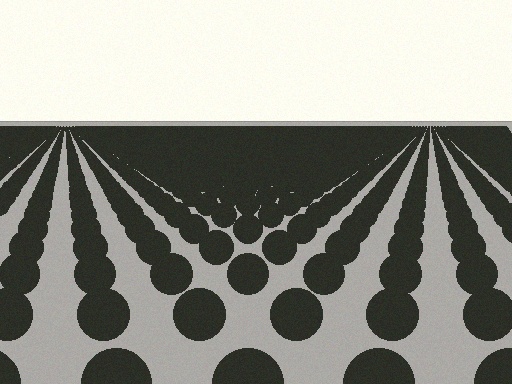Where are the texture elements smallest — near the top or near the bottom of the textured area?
Near the top.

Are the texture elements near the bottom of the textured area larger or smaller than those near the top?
Larger. Near the bottom, elements are closer to the viewer and appear at a bigger on-screen size.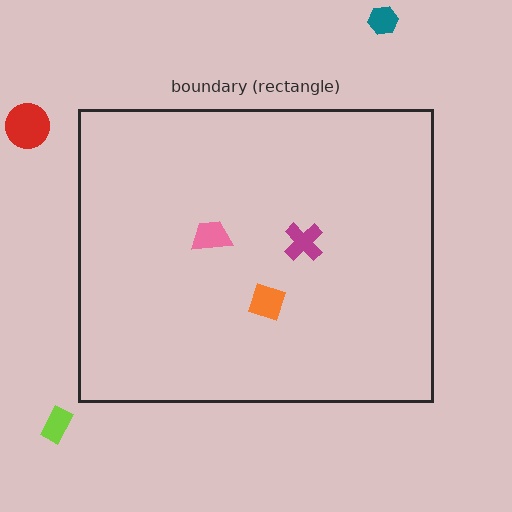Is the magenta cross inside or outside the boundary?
Inside.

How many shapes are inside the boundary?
3 inside, 3 outside.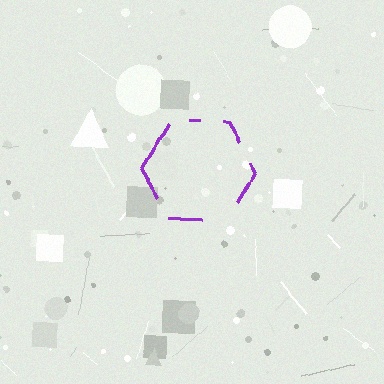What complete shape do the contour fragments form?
The contour fragments form a hexagon.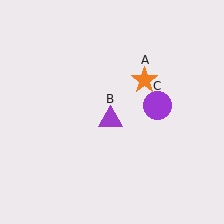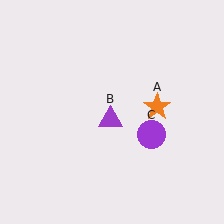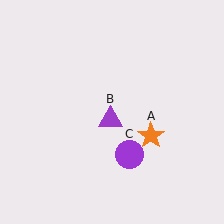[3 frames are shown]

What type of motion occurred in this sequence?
The orange star (object A), purple circle (object C) rotated clockwise around the center of the scene.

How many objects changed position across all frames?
2 objects changed position: orange star (object A), purple circle (object C).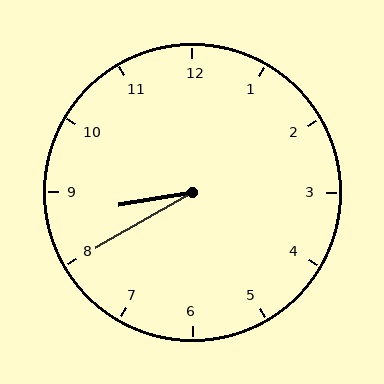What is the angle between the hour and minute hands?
Approximately 20 degrees.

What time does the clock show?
8:40.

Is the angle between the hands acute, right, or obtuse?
It is acute.